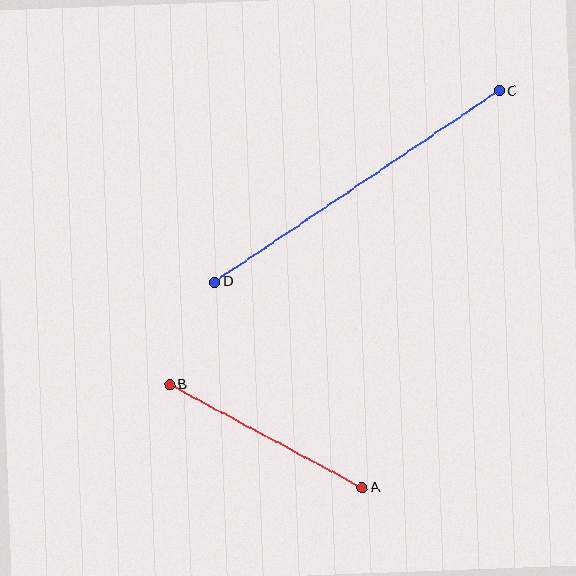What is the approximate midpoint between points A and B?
The midpoint is at approximately (266, 436) pixels.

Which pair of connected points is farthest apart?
Points C and D are farthest apart.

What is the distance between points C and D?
The distance is approximately 343 pixels.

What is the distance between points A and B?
The distance is approximately 218 pixels.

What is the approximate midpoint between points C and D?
The midpoint is at approximately (357, 186) pixels.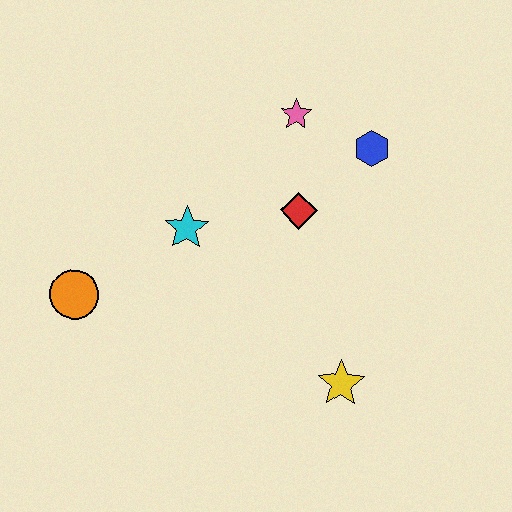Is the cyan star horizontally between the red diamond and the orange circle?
Yes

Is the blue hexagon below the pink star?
Yes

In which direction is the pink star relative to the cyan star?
The pink star is above the cyan star.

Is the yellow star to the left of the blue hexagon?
Yes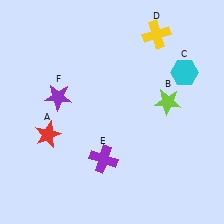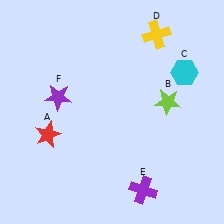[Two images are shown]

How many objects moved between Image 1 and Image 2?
1 object moved between the two images.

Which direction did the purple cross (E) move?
The purple cross (E) moved right.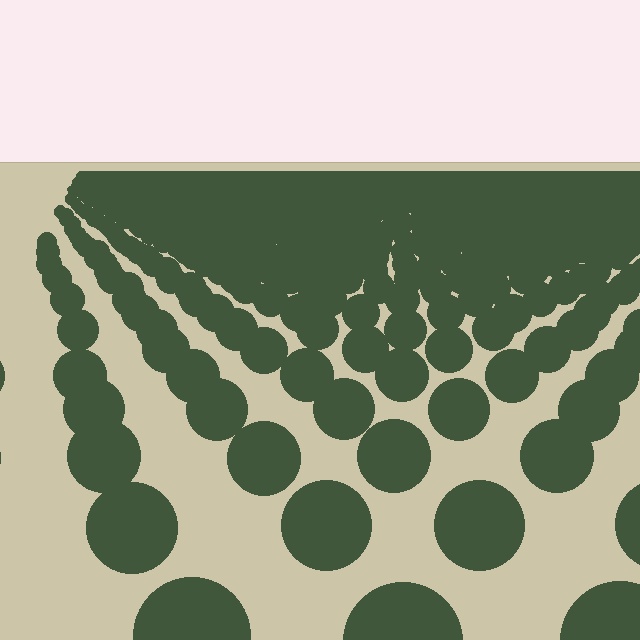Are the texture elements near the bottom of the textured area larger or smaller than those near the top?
Larger. Near the bottom, elements are closer to the viewer and appear at a bigger on-screen size.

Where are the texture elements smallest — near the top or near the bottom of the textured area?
Near the top.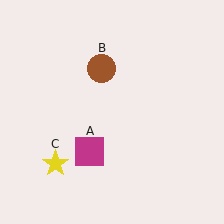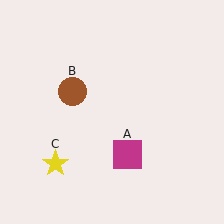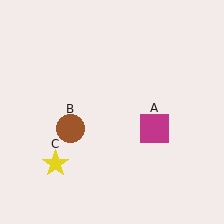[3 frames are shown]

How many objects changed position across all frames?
2 objects changed position: magenta square (object A), brown circle (object B).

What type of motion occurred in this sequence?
The magenta square (object A), brown circle (object B) rotated counterclockwise around the center of the scene.